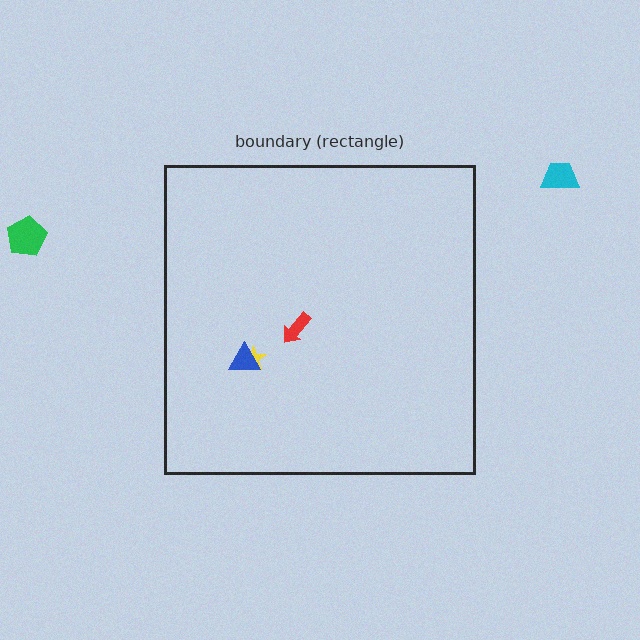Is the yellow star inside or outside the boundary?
Inside.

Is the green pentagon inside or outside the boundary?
Outside.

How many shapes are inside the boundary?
3 inside, 2 outside.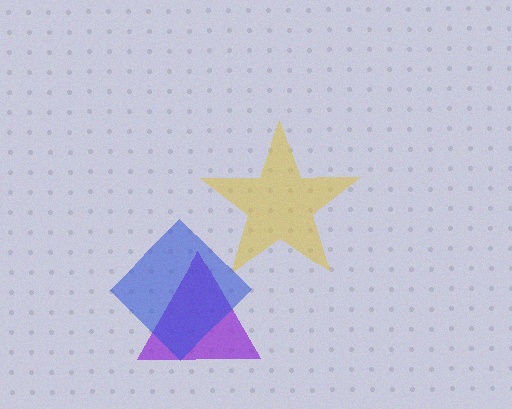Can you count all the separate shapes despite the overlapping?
Yes, there are 3 separate shapes.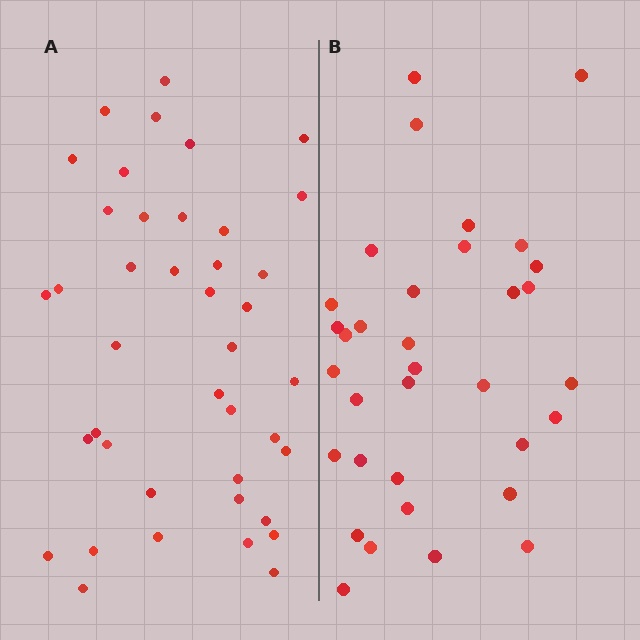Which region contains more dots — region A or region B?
Region A (the left region) has more dots.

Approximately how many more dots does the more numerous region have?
Region A has roughly 8 or so more dots than region B.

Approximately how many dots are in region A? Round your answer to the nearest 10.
About 40 dots. (The exact count is 41, which rounds to 40.)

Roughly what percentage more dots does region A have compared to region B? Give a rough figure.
About 20% more.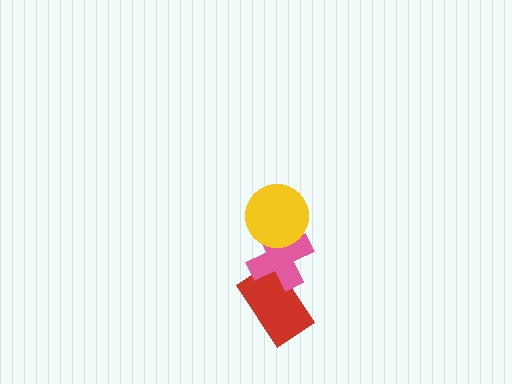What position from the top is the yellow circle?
The yellow circle is 1st from the top.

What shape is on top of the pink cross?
The yellow circle is on top of the pink cross.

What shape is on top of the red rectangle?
The pink cross is on top of the red rectangle.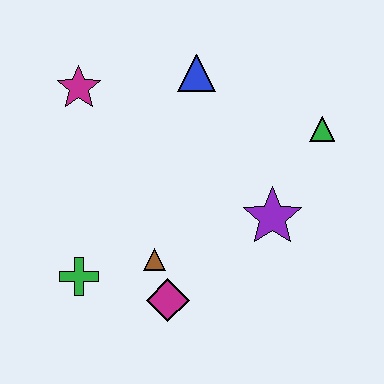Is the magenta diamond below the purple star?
Yes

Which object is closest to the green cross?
The brown triangle is closest to the green cross.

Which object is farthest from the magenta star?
The green triangle is farthest from the magenta star.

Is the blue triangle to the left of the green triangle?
Yes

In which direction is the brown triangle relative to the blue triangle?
The brown triangle is below the blue triangle.